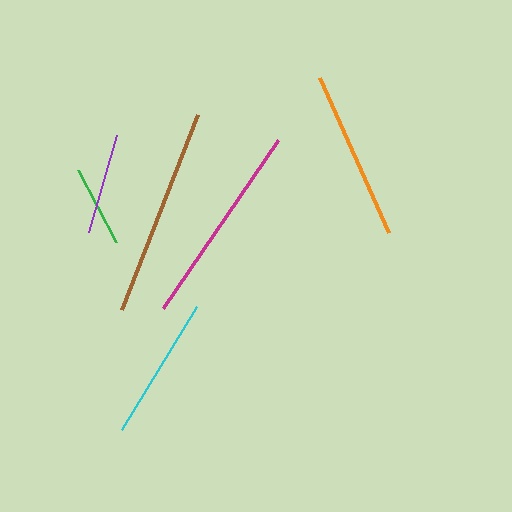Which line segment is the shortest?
The green line is the shortest at approximately 81 pixels.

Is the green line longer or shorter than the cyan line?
The cyan line is longer than the green line.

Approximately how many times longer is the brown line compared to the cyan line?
The brown line is approximately 1.4 times the length of the cyan line.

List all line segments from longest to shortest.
From longest to shortest: brown, magenta, orange, cyan, purple, green.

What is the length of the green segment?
The green segment is approximately 81 pixels long.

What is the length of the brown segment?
The brown segment is approximately 210 pixels long.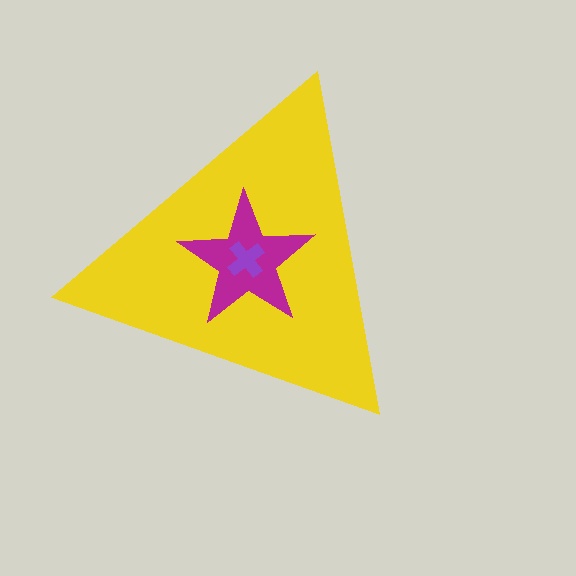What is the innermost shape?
The purple cross.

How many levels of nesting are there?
3.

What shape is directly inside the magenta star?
The purple cross.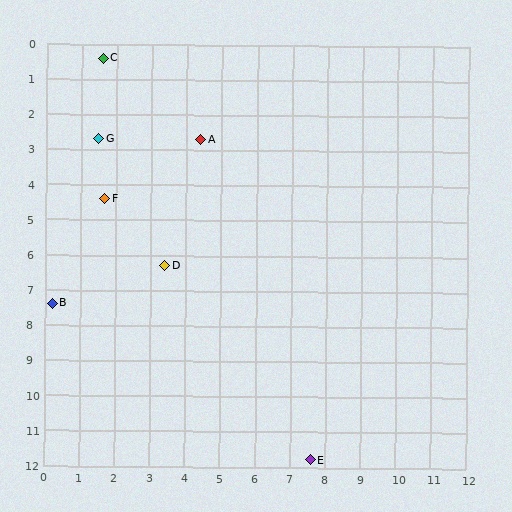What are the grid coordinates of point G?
Point G is at approximately (1.5, 2.7).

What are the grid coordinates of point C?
Point C is at approximately (1.6, 0.4).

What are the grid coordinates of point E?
Point E is at approximately (7.6, 11.8).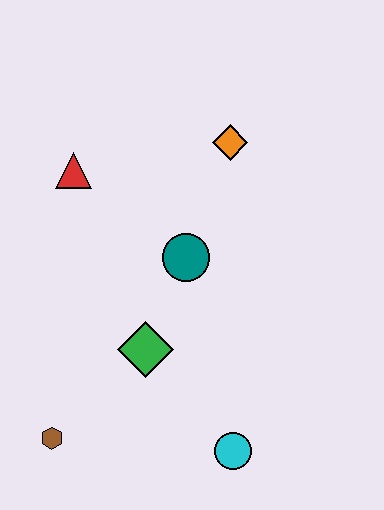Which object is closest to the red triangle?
The teal circle is closest to the red triangle.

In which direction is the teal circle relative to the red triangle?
The teal circle is to the right of the red triangle.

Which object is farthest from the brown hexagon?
The orange diamond is farthest from the brown hexagon.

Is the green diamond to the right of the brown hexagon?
Yes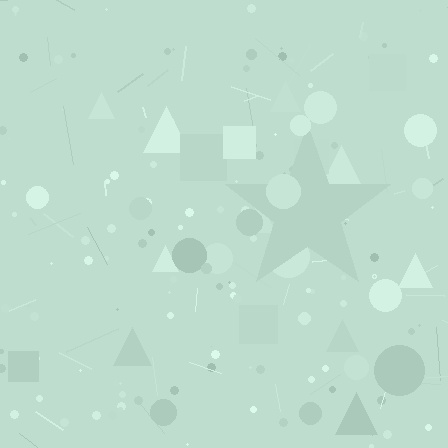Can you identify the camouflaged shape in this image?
The camouflaged shape is a star.